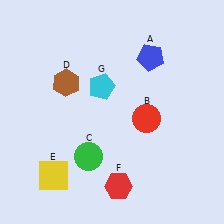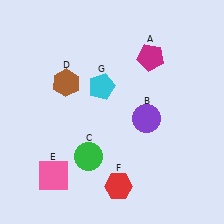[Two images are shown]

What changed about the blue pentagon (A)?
In Image 1, A is blue. In Image 2, it changed to magenta.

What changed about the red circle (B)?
In Image 1, B is red. In Image 2, it changed to purple.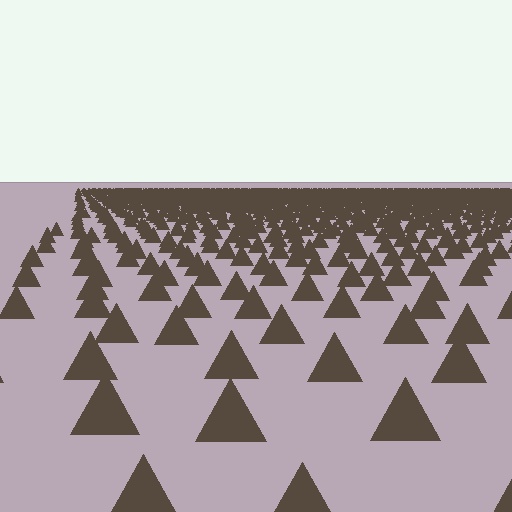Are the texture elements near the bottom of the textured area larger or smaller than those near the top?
Larger. Near the bottom, elements are closer to the viewer and appear at a bigger on-screen size.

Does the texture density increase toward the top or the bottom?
Density increases toward the top.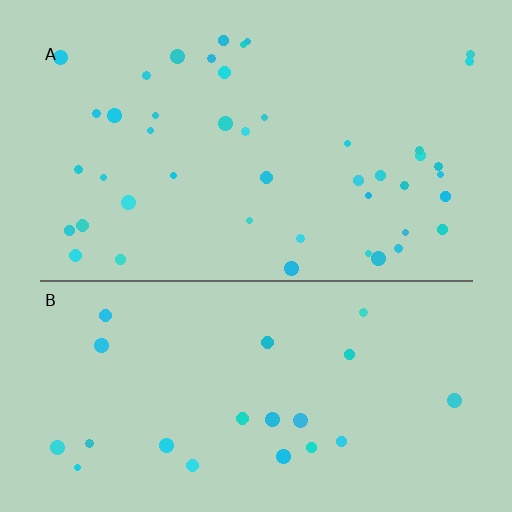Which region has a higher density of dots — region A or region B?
A (the top).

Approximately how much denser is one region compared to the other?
Approximately 2.0× — region A over region B.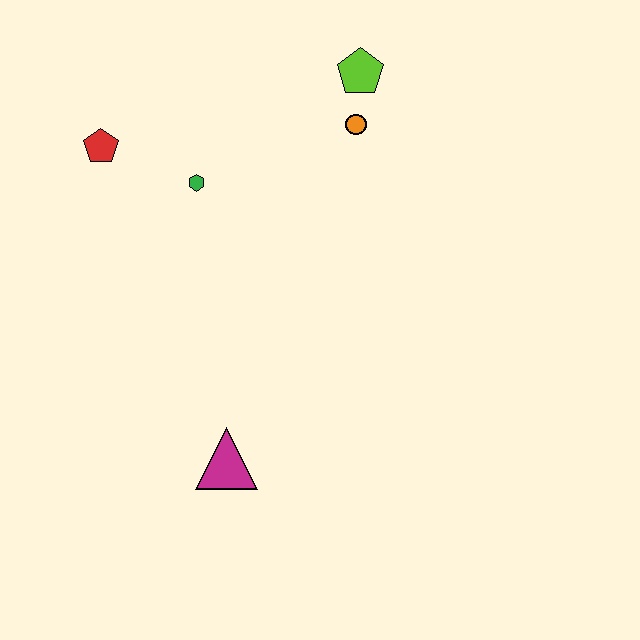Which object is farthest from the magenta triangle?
The lime pentagon is farthest from the magenta triangle.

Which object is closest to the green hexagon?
The red pentagon is closest to the green hexagon.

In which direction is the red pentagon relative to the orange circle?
The red pentagon is to the left of the orange circle.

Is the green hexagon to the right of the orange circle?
No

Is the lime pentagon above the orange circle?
Yes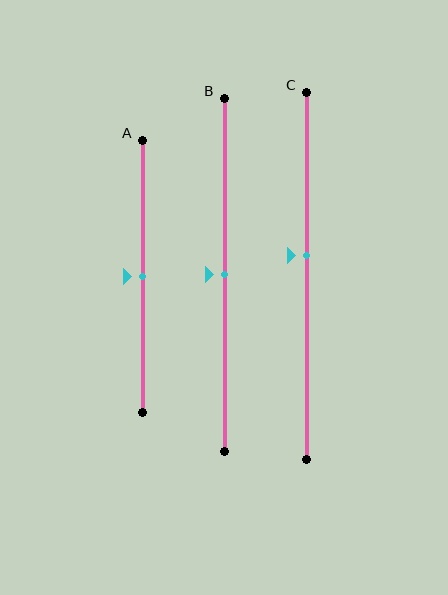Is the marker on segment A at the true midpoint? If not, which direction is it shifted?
Yes, the marker on segment A is at the true midpoint.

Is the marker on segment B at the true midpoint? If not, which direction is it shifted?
Yes, the marker on segment B is at the true midpoint.